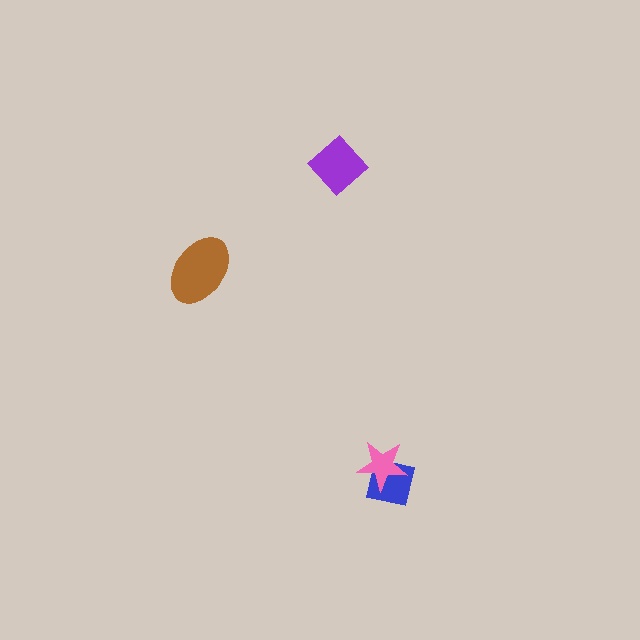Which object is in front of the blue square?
The pink star is in front of the blue square.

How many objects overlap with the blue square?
1 object overlaps with the blue square.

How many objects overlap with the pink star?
1 object overlaps with the pink star.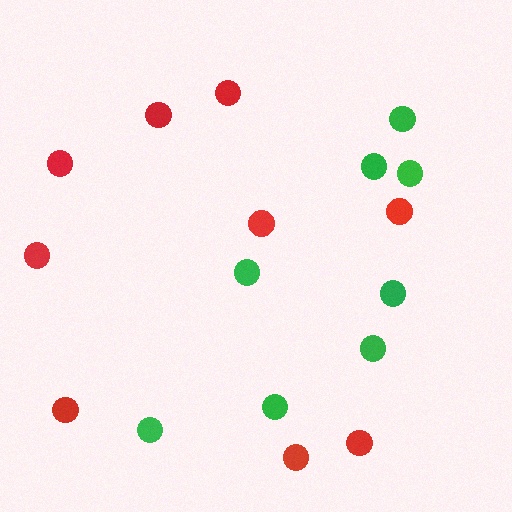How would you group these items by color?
There are 2 groups: one group of green circles (8) and one group of red circles (9).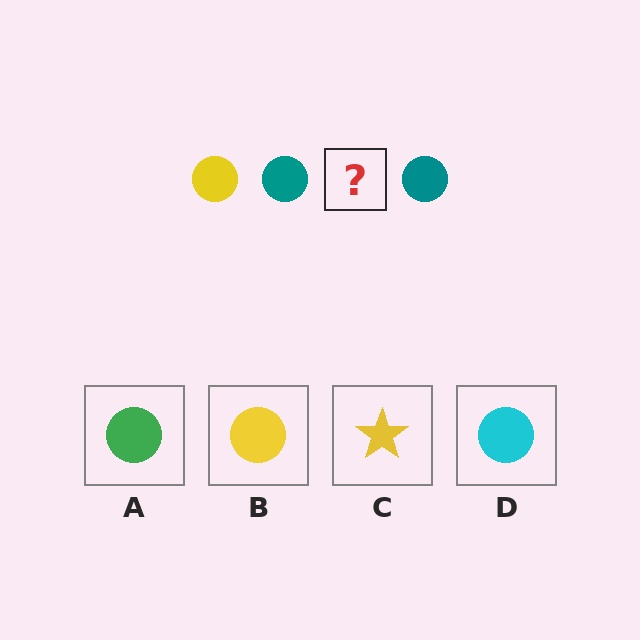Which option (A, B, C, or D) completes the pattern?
B.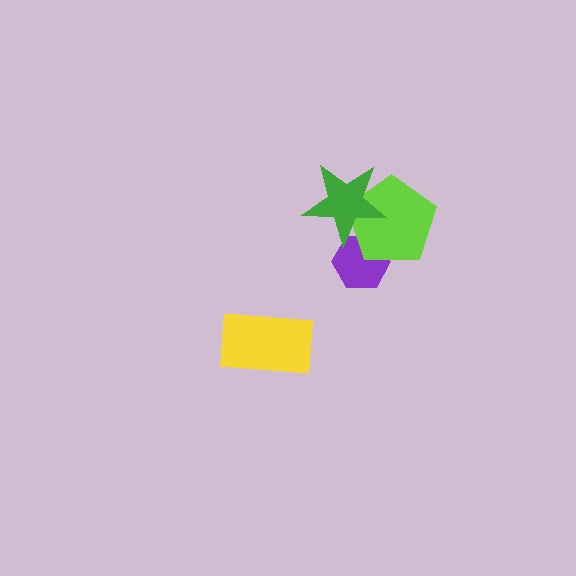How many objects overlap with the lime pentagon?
2 objects overlap with the lime pentagon.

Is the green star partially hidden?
No, no other shape covers it.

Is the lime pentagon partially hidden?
Yes, it is partially covered by another shape.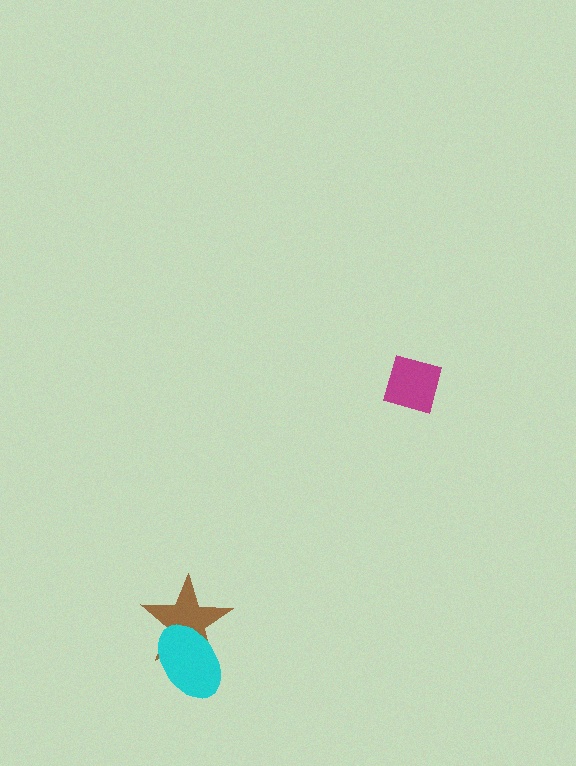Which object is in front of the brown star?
The cyan ellipse is in front of the brown star.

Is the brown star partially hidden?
Yes, it is partially covered by another shape.